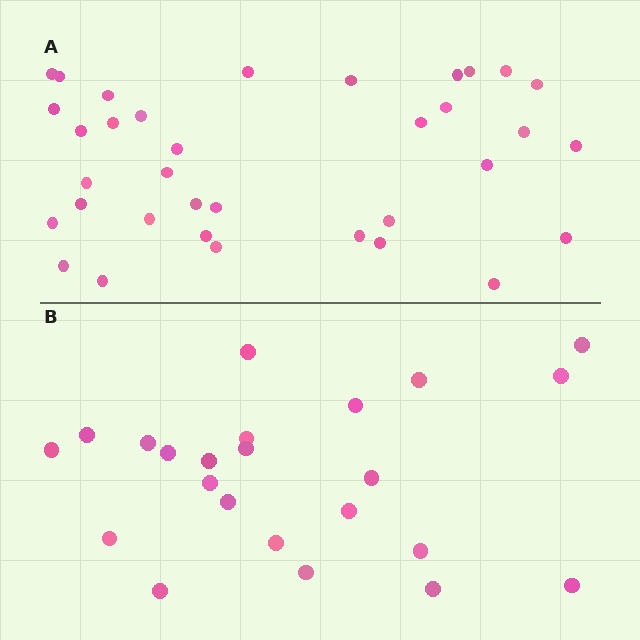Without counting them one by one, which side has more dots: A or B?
Region A (the top region) has more dots.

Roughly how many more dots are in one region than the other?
Region A has roughly 12 or so more dots than region B.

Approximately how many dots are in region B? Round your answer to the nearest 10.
About 20 dots. (The exact count is 23, which rounds to 20.)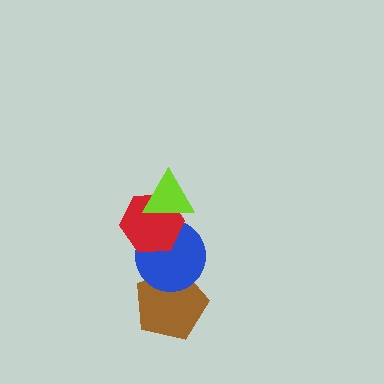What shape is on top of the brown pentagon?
The blue circle is on top of the brown pentagon.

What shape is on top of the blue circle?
The red hexagon is on top of the blue circle.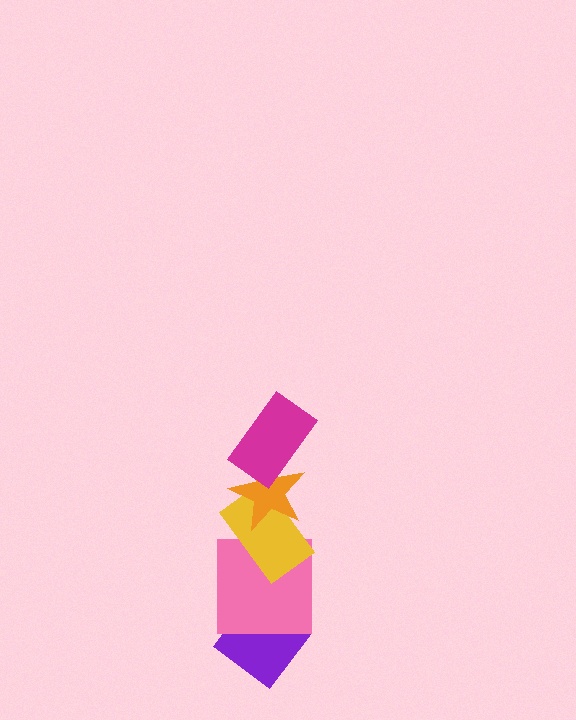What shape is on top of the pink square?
The yellow rectangle is on top of the pink square.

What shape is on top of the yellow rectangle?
The orange star is on top of the yellow rectangle.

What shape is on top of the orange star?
The magenta rectangle is on top of the orange star.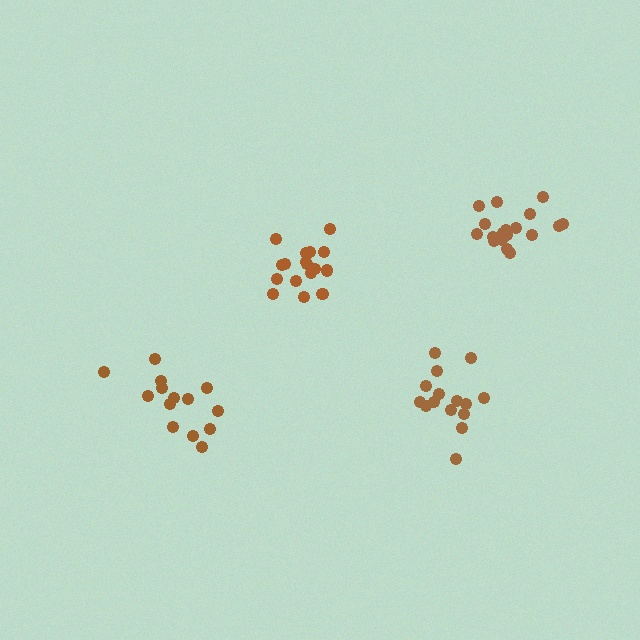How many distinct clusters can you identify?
There are 4 distinct clusters.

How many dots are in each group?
Group 1: 14 dots, Group 2: 17 dots, Group 3: 18 dots, Group 4: 15 dots (64 total).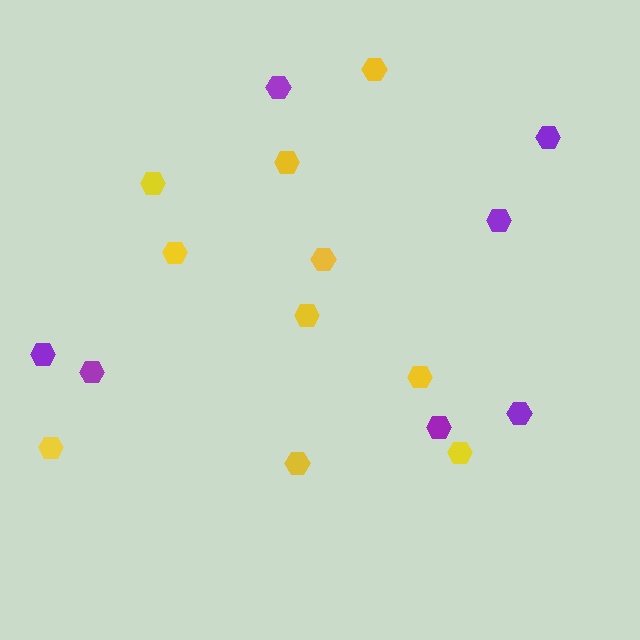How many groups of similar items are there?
There are 2 groups: one group of yellow hexagons (10) and one group of purple hexagons (7).